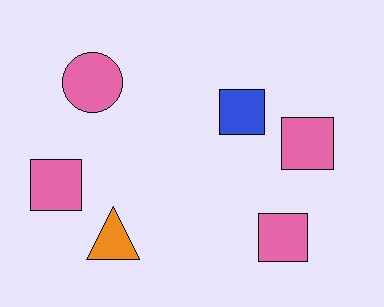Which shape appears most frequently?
Square, with 4 objects.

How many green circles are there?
There are no green circles.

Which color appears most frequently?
Pink, with 4 objects.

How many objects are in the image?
There are 6 objects.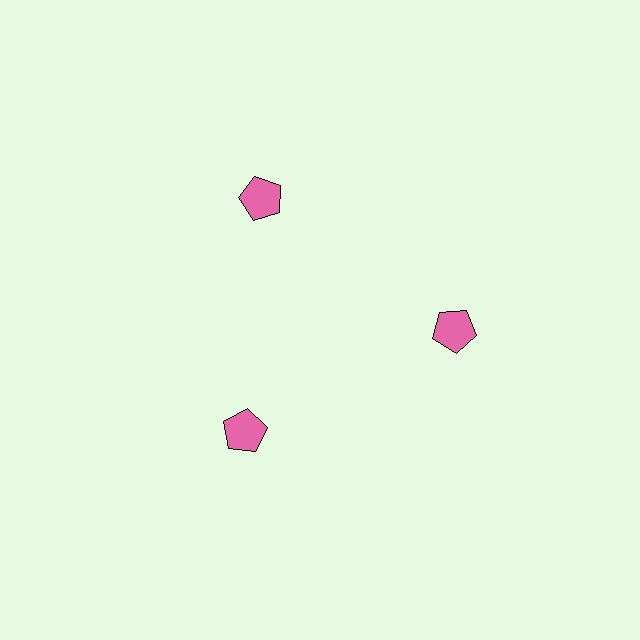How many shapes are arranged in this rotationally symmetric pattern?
There are 3 shapes, arranged in 3 groups of 1.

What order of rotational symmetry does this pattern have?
This pattern has 3-fold rotational symmetry.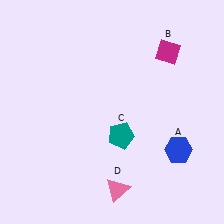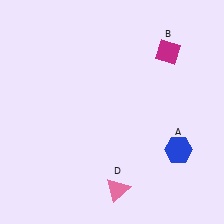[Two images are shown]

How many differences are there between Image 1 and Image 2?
There is 1 difference between the two images.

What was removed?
The teal pentagon (C) was removed in Image 2.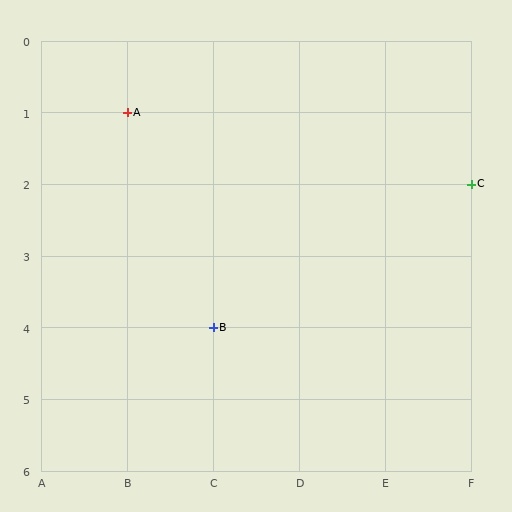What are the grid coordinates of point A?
Point A is at grid coordinates (B, 1).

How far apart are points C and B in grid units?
Points C and B are 3 columns and 2 rows apart (about 3.6 grid units diagonally).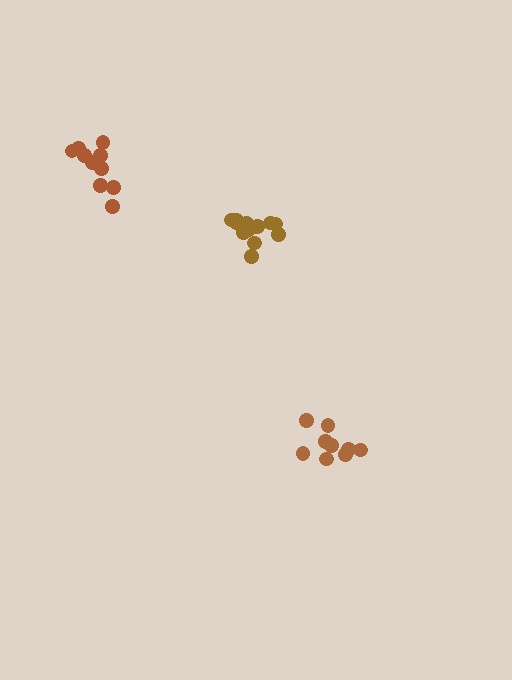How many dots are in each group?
Group 1: 9 dots, Group 2: 12 dots, Group 3: 10 dots (31 total).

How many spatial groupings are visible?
There are 3 spatial groupings.